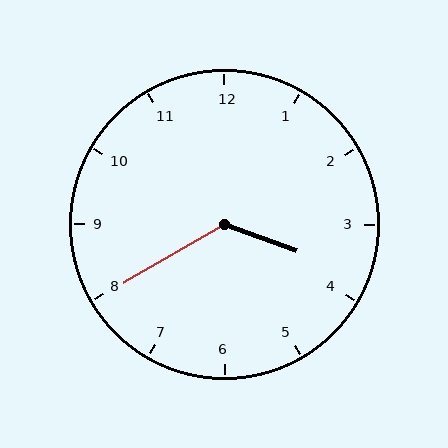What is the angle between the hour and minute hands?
Approximately 130 degrees.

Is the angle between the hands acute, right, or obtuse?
It is obtuse.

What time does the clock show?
3:40.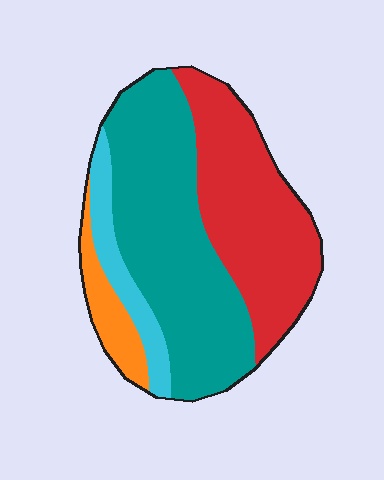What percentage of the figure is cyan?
Cyan covers around 10% of the figure.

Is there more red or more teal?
Teal.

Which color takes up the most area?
Teal, at roughly 45%.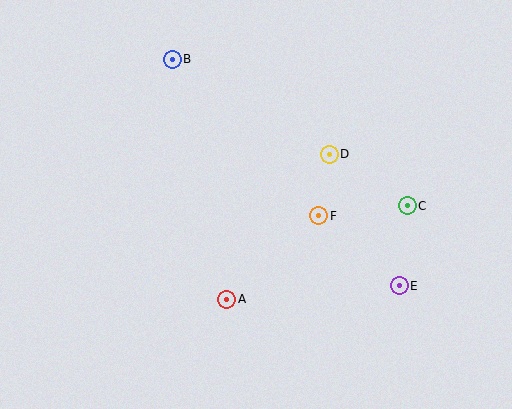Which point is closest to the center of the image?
Point F at (319, 216) is closest to the center.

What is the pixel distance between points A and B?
The distance between A and B is 246 pixels.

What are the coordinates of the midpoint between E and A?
The midpoint between E and A is at (313, 293).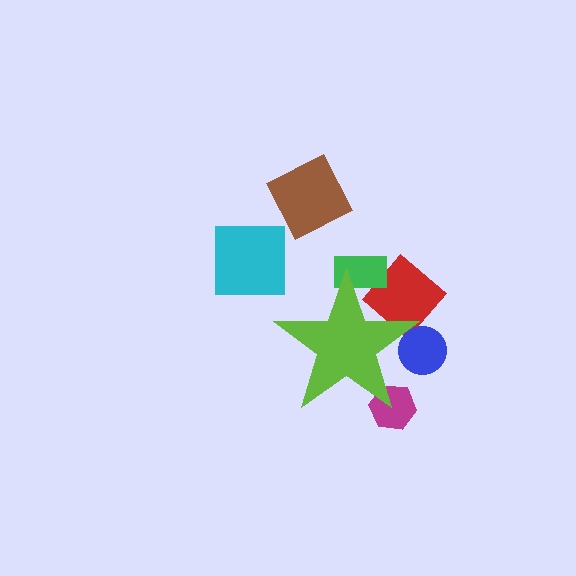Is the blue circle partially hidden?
Yes, the blue circle is partially hidden behind the lime star.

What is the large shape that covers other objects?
A lime star.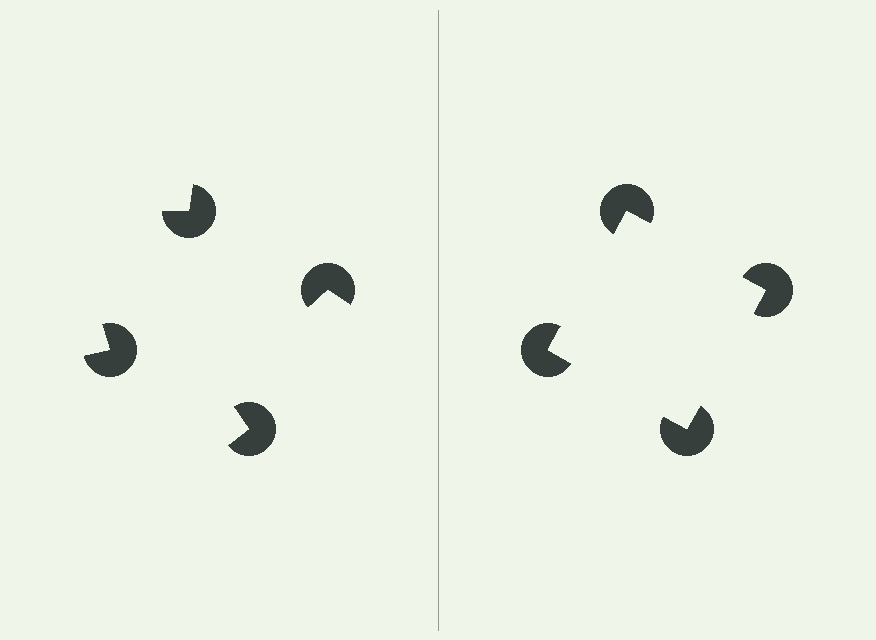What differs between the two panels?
The pac-man discs are positioned identically on both sides; only the wedge orientations differ. On the right they align to a square; on the left they are misaligned.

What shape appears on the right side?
An illusory square.